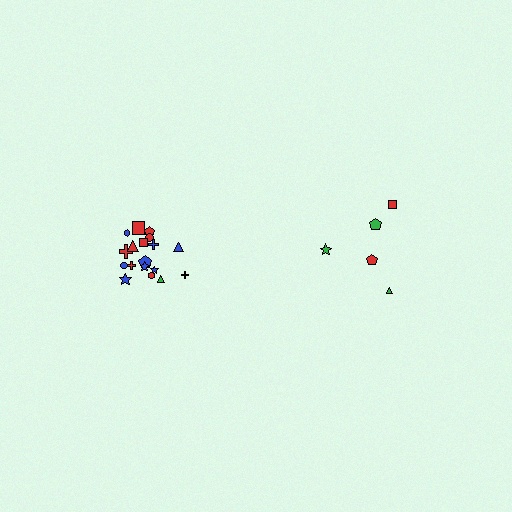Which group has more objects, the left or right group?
The left group.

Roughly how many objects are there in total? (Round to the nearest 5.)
Roughly 25 objects in total.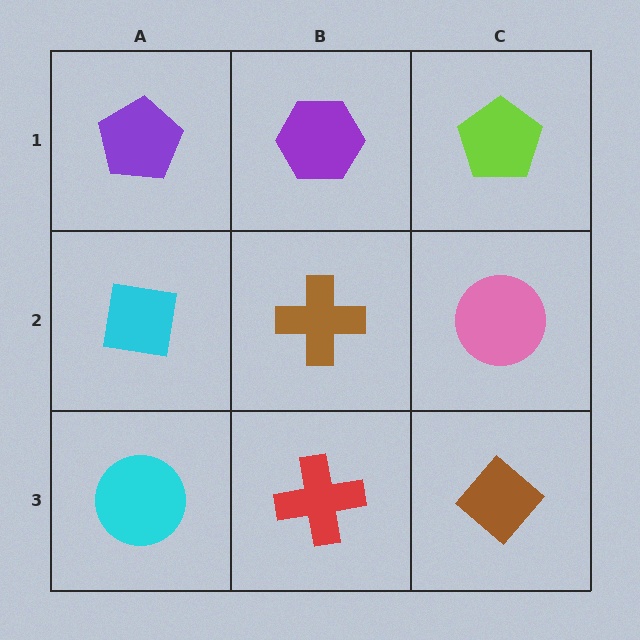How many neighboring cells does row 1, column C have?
2.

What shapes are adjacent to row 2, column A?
A purple pentagon (row 1, column A), a cyan circle (row 3, column A), a brown cross (row 2, column B).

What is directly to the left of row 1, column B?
A purple pentagon.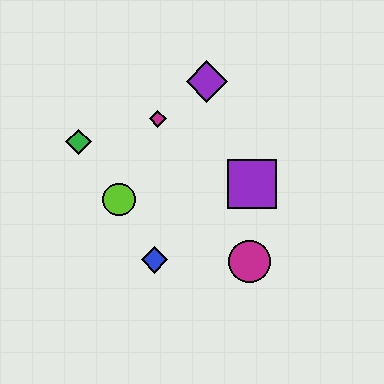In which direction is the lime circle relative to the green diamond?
The lime circle is below the green diamond.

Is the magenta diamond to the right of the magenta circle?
No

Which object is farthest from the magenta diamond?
The magenta circle is farthest from the magenta diamond.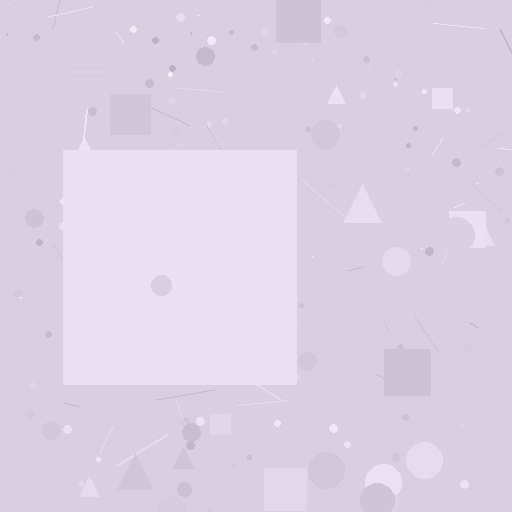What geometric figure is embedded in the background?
A square is embedded in the background.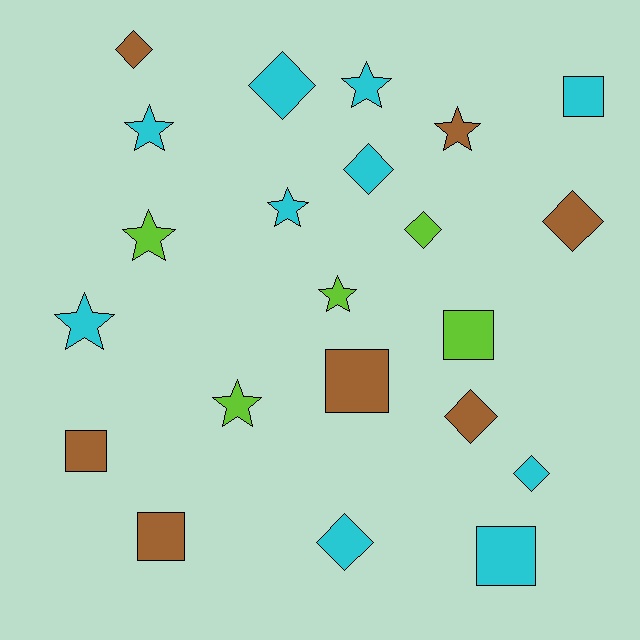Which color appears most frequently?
Cyan, with 10 objects.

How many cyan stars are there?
There are 4 cyan stars.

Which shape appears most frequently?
Star, with 8 objects.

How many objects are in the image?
There are 22 objects.